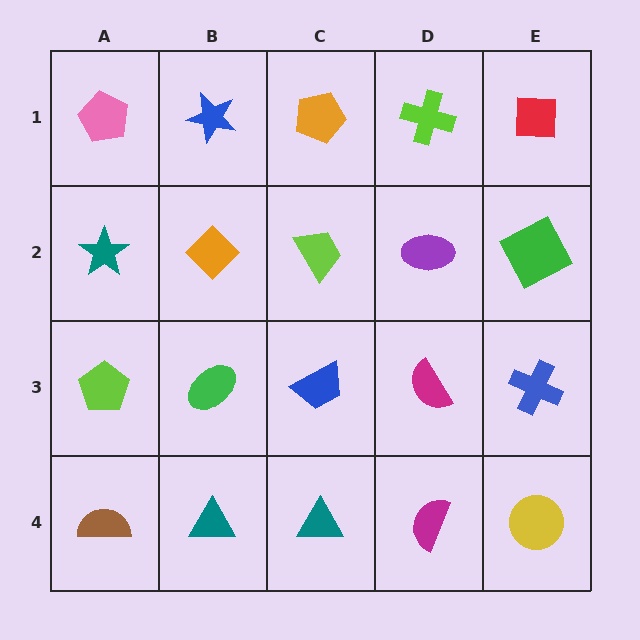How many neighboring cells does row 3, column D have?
4.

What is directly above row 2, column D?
A lime cross.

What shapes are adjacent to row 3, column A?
A teal star (row 2, column A), a brown semicircle (row 4, column A), a green ellipse (row 3, column B).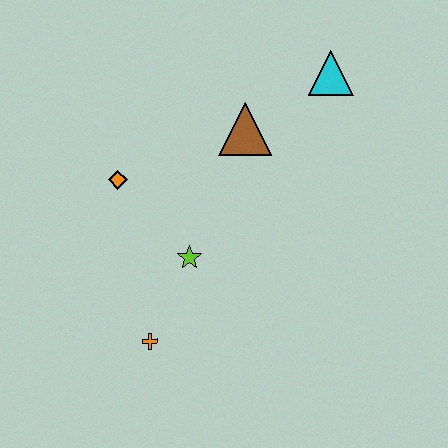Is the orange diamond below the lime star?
No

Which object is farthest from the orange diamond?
The cyan triangle is farthest from the orange diamond.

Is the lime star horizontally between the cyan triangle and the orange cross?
Yes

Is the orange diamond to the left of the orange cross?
Yes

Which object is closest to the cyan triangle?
The brown triangle is closest to the cyan triangle.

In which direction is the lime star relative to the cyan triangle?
The lime star is below the cyan triangle.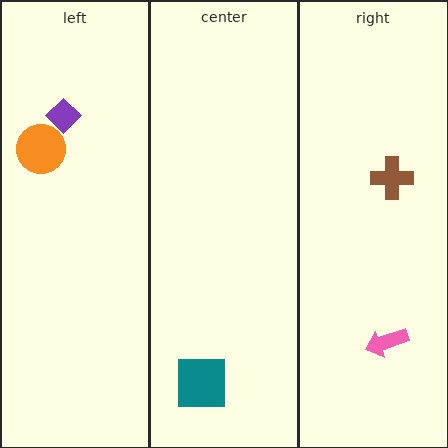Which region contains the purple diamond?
The left region.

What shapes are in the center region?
The teal square.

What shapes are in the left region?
The orange circle, the purple diamond.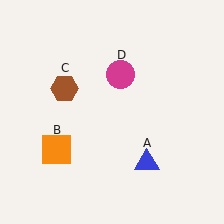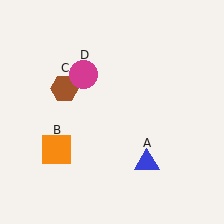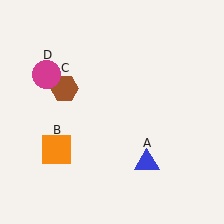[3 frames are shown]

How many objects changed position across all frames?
1 object changed position: magenta circle (object D).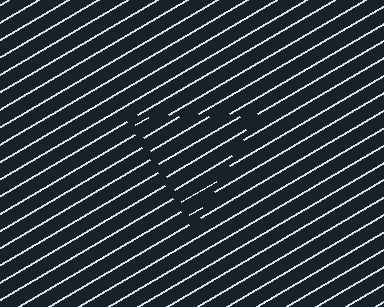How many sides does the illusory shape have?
3 sides — the line-ends trace a triangle.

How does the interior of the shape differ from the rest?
The interior of the shape contains the same grating, shifted by half a period — the contour is defined by the phase discontinuity where line-ends from the inner and outer gratings abut.